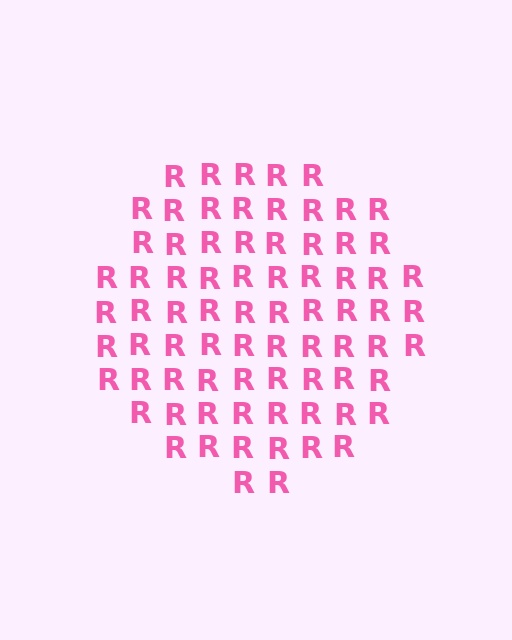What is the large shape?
The large shape is a circle.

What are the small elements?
The small elements are letter R's.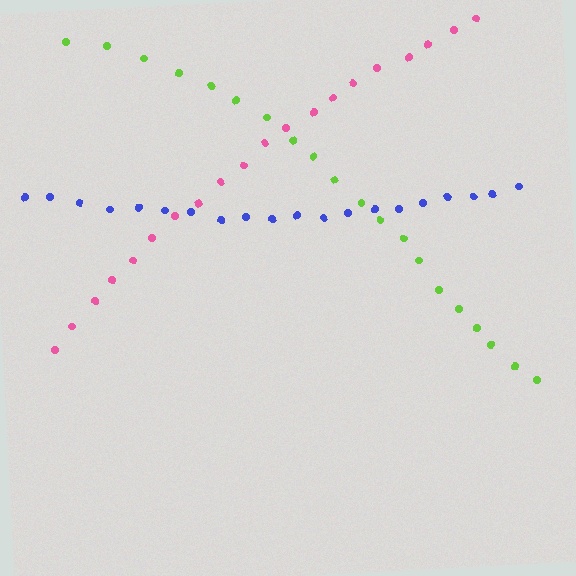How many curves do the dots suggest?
There are 3 distinct paths.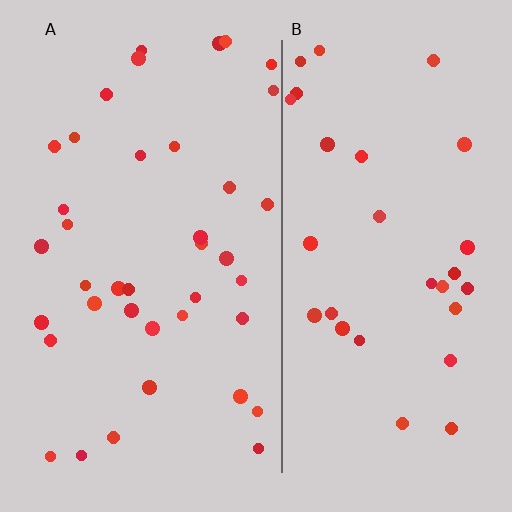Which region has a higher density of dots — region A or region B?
A (the left).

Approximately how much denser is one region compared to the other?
Approximately 1.3× — region A over region B.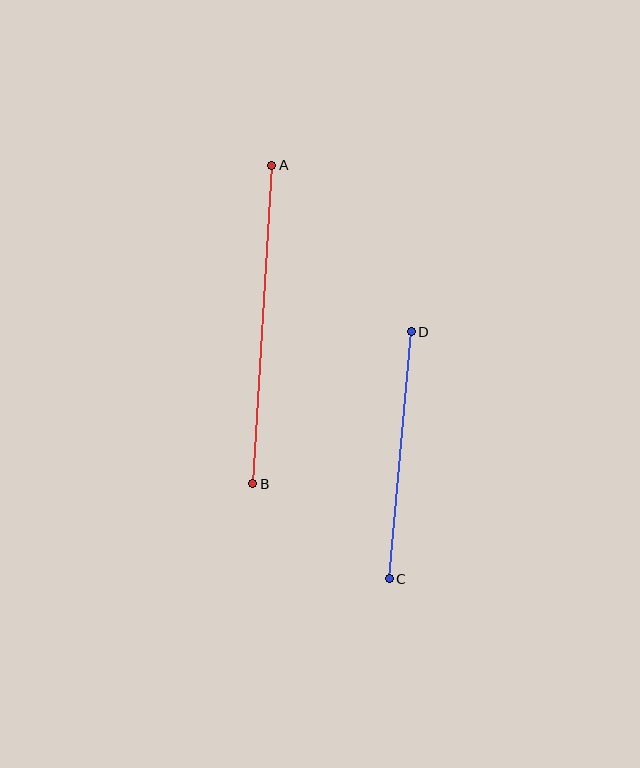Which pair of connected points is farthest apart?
Points A and B are farthest apart.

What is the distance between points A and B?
The distance is approximately 319 pixels.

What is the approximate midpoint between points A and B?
The midpoint is at approximately (262, 324) pixels.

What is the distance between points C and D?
The distance is approximately 248 pixels.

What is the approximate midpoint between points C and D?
The midpoint is at approximately (400, 455) pixels.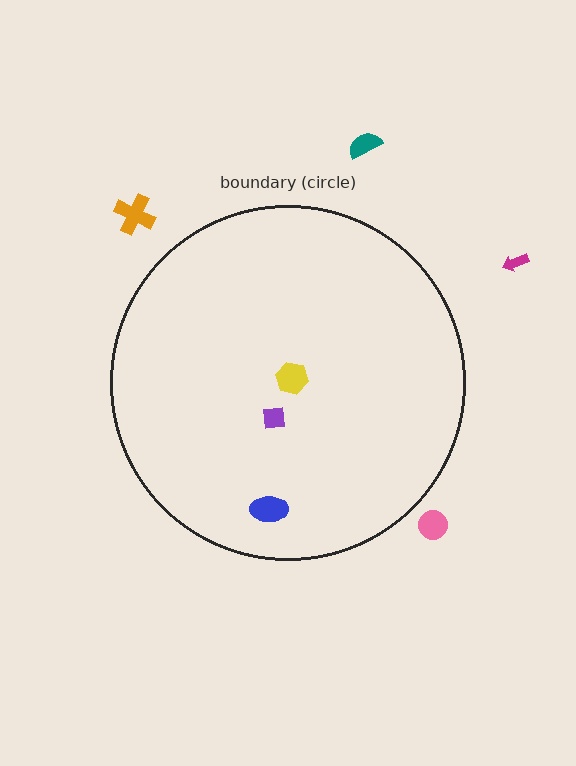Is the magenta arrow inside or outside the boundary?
Outside.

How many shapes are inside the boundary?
3 inside, 4 outside.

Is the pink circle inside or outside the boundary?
Outside.